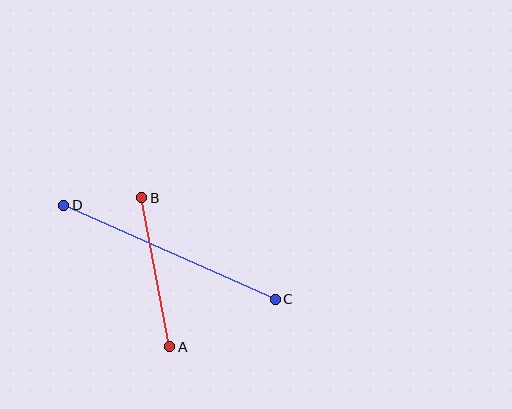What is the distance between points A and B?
The distance is approximately 152 pixels.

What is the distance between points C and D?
The distance is approximately 231 pixels.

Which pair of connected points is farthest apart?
Points C and D are farthest apart.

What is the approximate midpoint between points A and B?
The midpoint is at approximately (156, 272) pixels.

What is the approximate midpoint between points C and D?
The midpoint is at approximately (170, 252) pixels.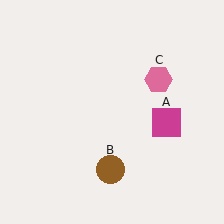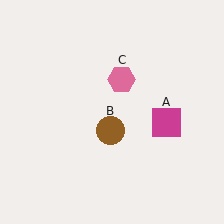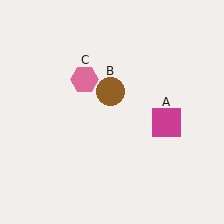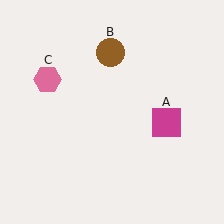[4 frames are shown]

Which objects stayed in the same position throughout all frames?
Magenta square (object A) remained stationary.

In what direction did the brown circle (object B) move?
The brown circle (object B) moved up.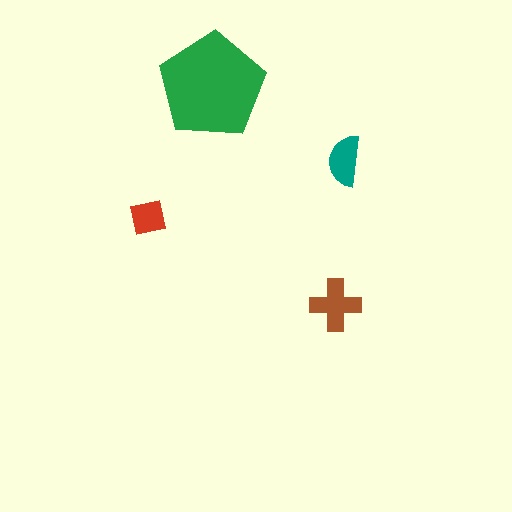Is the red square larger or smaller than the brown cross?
Smaller.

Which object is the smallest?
The red square.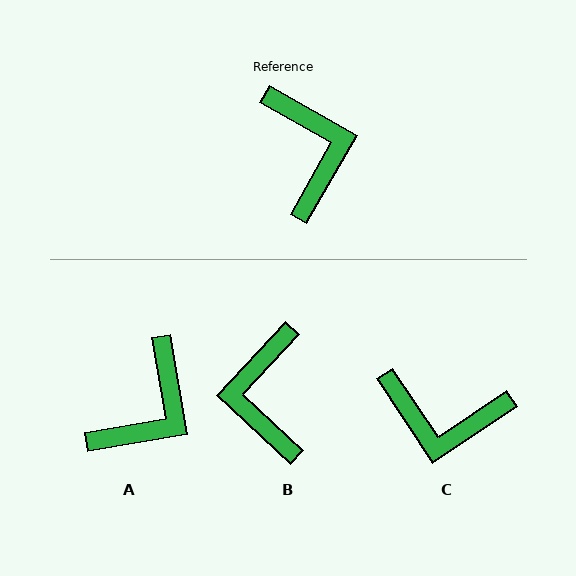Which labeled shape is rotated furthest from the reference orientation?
B, about 167 degrees away.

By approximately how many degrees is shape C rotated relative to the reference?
Approximately 116 degrees clockwise.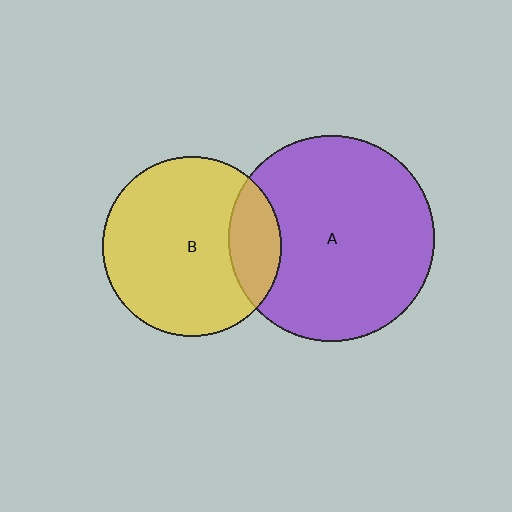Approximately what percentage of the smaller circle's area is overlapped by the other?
Approximately 20%.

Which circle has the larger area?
Circle A (purple).